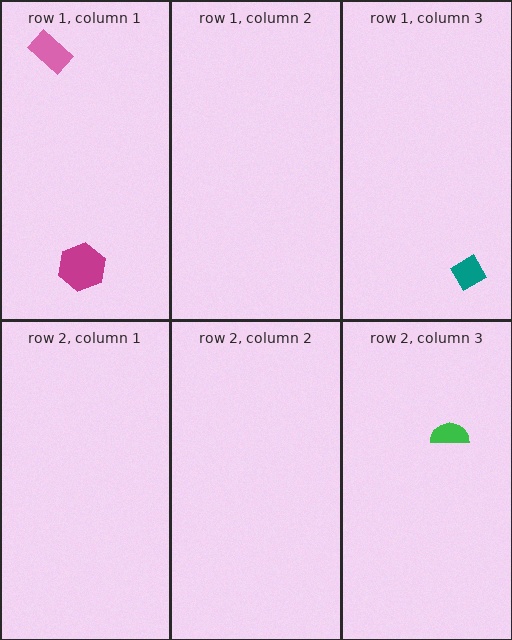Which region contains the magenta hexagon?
The row 1, column 1 region.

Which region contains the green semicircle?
The row 2, column 3 region.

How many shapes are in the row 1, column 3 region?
1.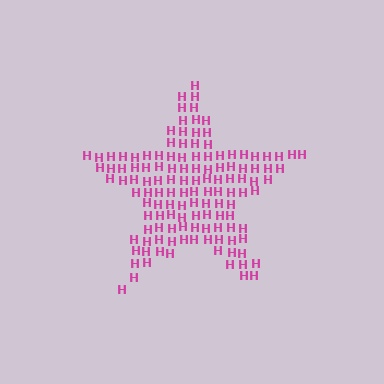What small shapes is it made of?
It is made of small letter H's.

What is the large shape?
The large shape is a star.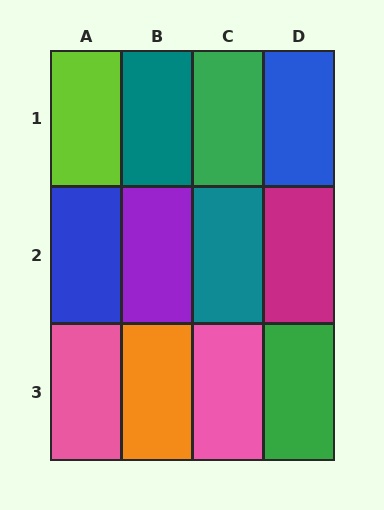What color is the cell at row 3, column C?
Pink.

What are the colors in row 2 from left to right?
Blue, purple, teal, magenta.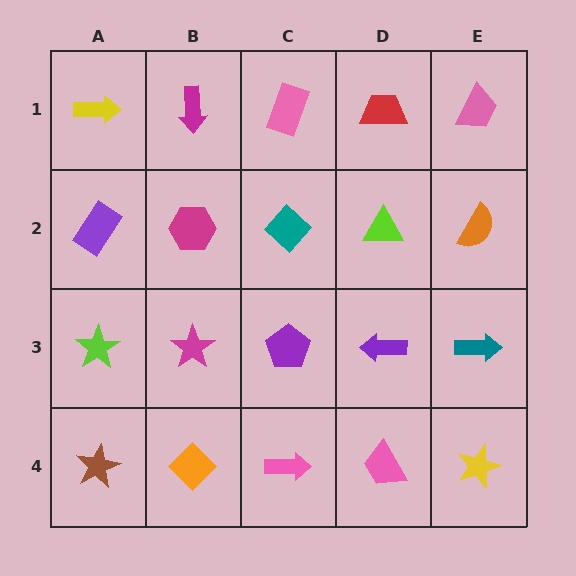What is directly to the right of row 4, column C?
A pink trapezoid.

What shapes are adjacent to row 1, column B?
A magenta hexagon (row 2, column B), a yellow arrow (row 1, column A), a pink rectangle (row 1, column C).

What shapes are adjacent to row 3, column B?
A magenta hexagon (row 2, column B), an orange diamond (row 4, column B), a lime star (row 3, column A), a purple pentagon (row 3, column C).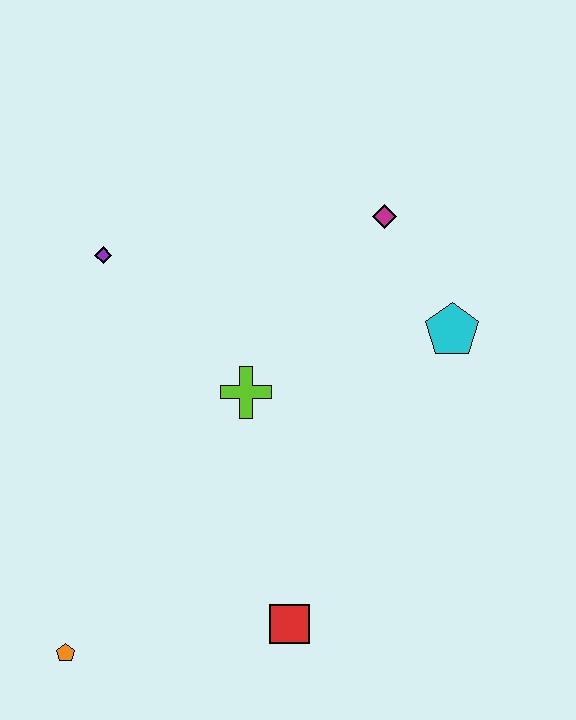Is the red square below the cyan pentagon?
Yes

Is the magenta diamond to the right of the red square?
Yes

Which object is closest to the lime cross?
The purple diamond is closest to the lime cross.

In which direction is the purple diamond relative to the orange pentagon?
The purple diamond is above the orange pentagon.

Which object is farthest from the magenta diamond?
The orange pentagon is farthest from the magenta diamond.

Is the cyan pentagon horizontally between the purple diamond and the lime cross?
No